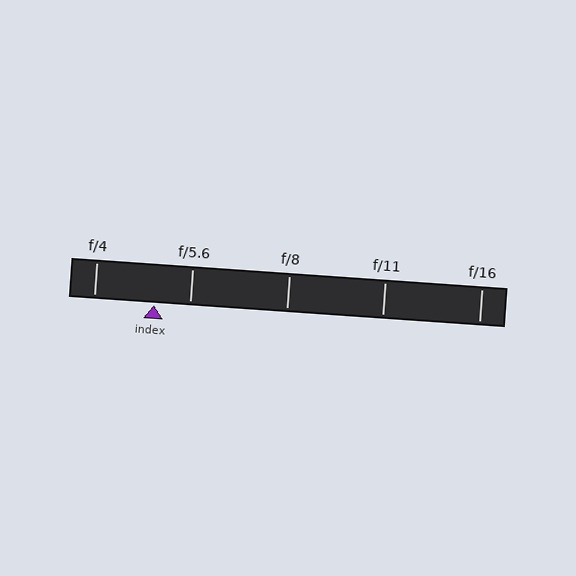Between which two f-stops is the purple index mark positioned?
The index mark is between f/4 and f/5.6.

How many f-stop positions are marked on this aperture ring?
There are 5 f-stop positions marked.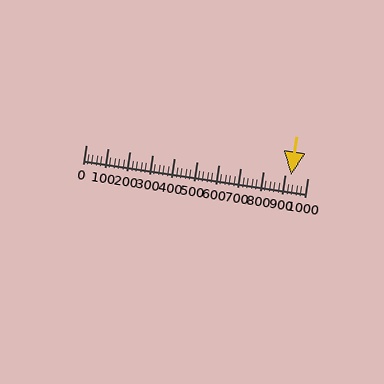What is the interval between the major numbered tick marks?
The major tick marks are spaced 100 units apart.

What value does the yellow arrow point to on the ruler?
The yellow arrow points to approximately 925.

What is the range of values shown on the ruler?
The ruler shows values from 0 to 1000.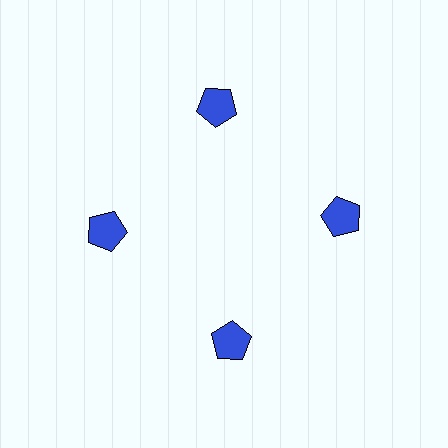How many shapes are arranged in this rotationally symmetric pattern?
There are 4 shapes, arranged in 4 groups of 1.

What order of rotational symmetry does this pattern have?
This pattern has 4-fold rotational symmetry.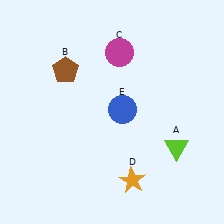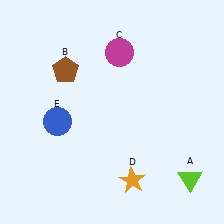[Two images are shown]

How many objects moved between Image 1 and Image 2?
2 objects moved between the two images.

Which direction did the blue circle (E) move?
The blue circle (E) moved left.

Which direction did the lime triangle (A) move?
The lime triangle (A) moved down.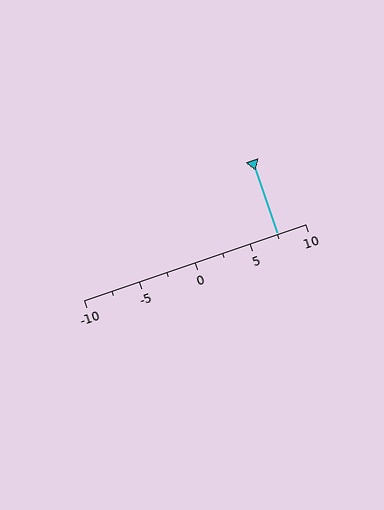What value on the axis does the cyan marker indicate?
The marker indicates approximately 7.5.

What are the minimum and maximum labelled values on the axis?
The axis runs from -10 to 10.